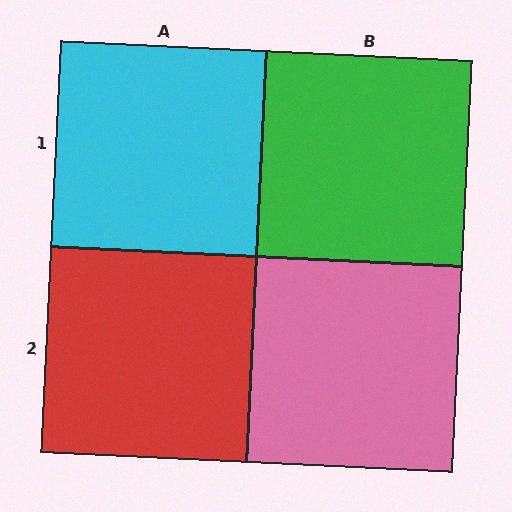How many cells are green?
1 cell is green.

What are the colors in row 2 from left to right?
Red, pink.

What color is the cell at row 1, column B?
Green.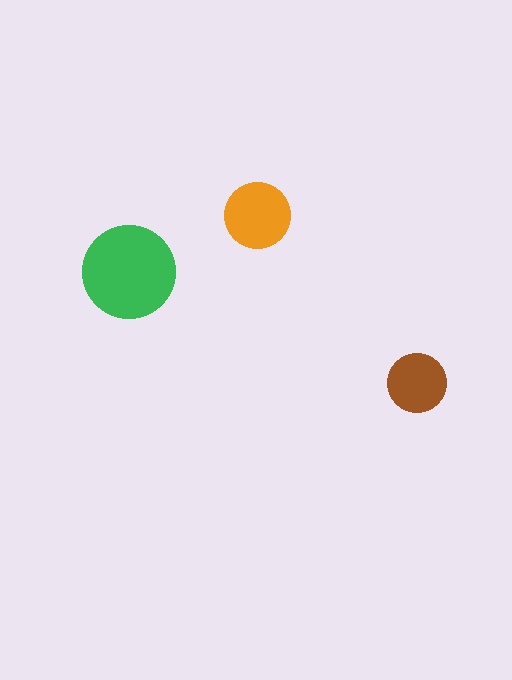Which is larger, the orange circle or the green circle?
The green one.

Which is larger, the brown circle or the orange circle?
The orange one.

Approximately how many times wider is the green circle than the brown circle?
About 1.5 times wider.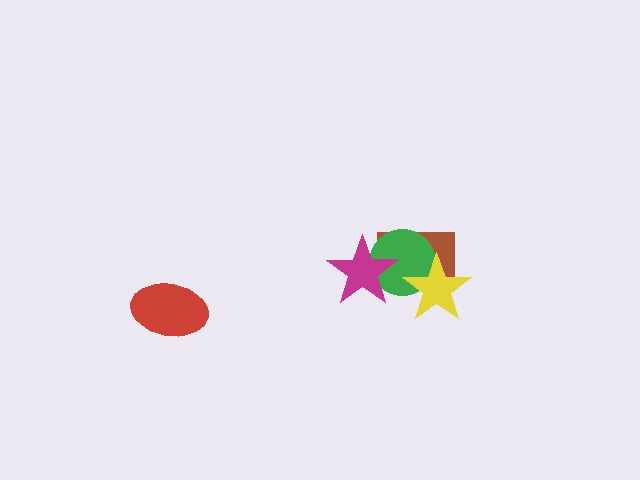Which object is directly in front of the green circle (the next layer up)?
The magenta star is directly in front of the green circle.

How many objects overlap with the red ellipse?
0 objects overlap with the red ellipse.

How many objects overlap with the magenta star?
2 objects overlap with the magenta star.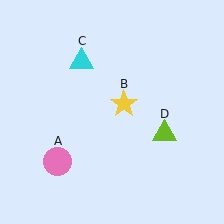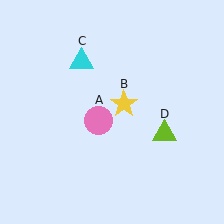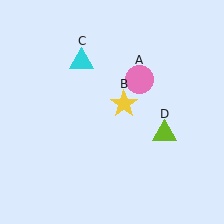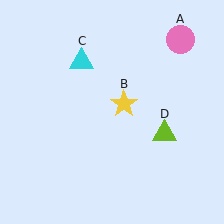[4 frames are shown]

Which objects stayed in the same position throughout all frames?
Yellow star (object B) and cyan triangle (object C) and lime triangle (object D) remained stationary.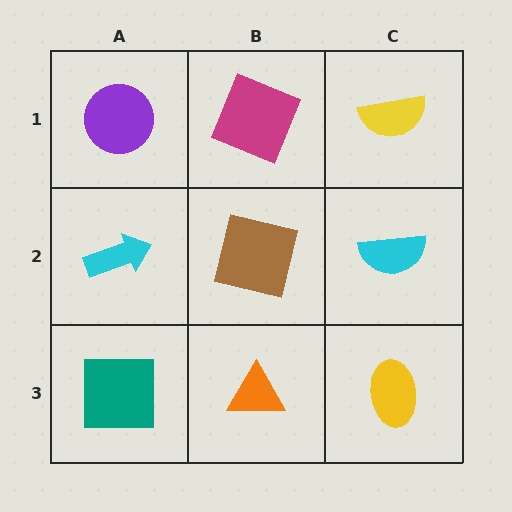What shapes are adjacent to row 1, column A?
A cyan arrow (row 2, column A), a magenta square (row 1, column B).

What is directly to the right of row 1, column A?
A magenta square.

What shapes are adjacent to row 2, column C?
A yellow semicircle (row 1, column C), a yellow ellipse (row 3, column C), a brown square (row 2, column B).